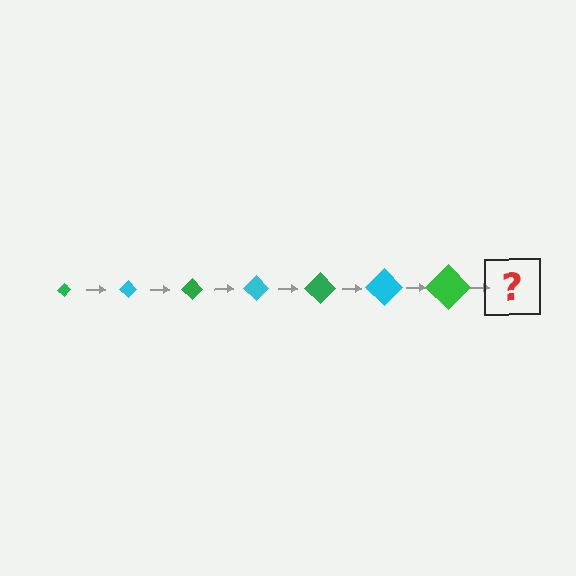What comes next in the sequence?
The next element should be a cyan diamond, larger than the previous one.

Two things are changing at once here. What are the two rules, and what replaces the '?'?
The two rules are that the diamond grows larger each step and the color cycles through green and cyan. The '?' should be a cyan diamond, larger than the previous one.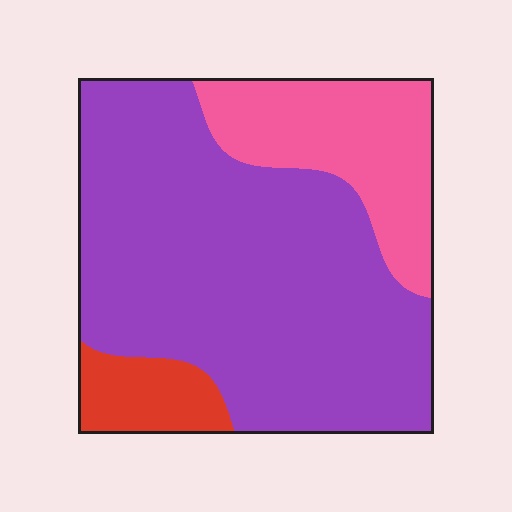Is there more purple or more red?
Purple.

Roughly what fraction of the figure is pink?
Pink takes up about one fifth (1/5) of the figure.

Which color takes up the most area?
Purple, at roughly 70%.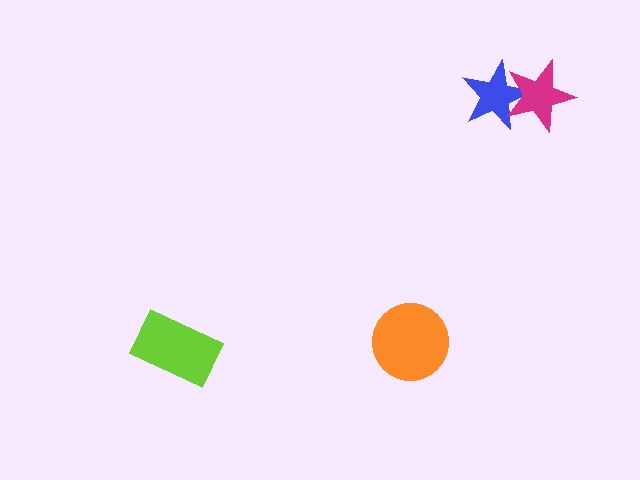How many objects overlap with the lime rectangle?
0 objects overlap with the lime rectangle.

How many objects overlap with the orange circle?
0 objects overlap with the orange circle.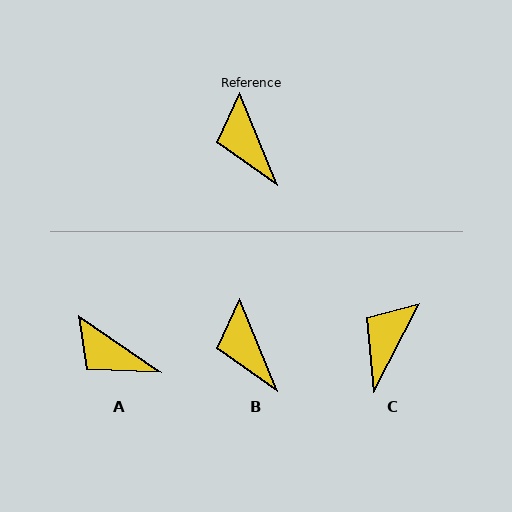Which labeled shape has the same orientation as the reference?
B.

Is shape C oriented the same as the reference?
No, it is off by about 49 degrees.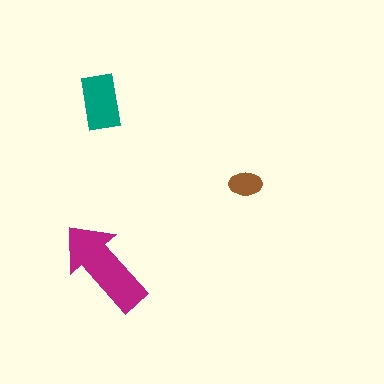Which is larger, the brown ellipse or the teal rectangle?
The teal rectangle.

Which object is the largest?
The magenta arrow.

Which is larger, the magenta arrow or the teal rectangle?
The magenta arrow.